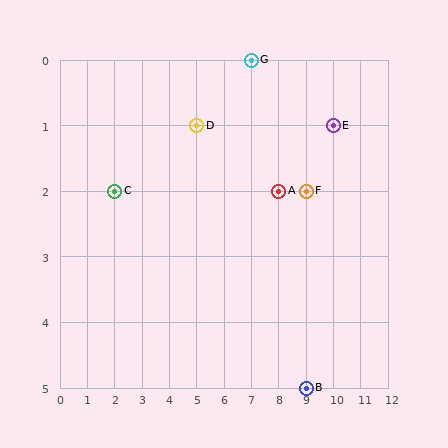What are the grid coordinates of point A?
Point A is at grid coordinates (8, 2).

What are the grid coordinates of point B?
Point B is at grid coordinates (9, 5).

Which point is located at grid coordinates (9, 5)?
Point B is at (9, 5).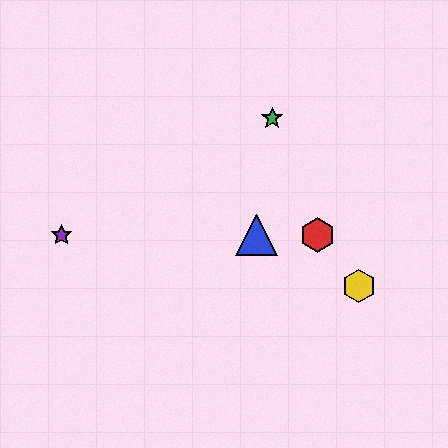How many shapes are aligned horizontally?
3 shapes (the red hexagon, the blue triangle, the purple star) are aligned horizontally.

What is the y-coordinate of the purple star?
The purple star is at y≈235.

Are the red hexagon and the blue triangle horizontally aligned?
Yes, both are at y≈235.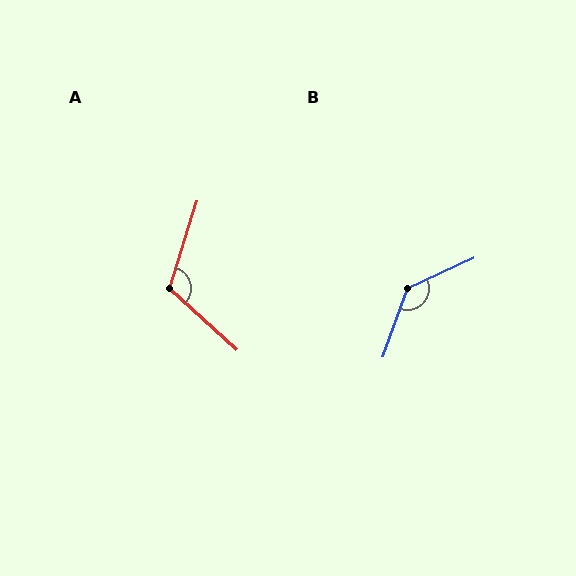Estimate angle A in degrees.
Approximately 115 degrees.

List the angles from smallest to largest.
A (115°), B (134°).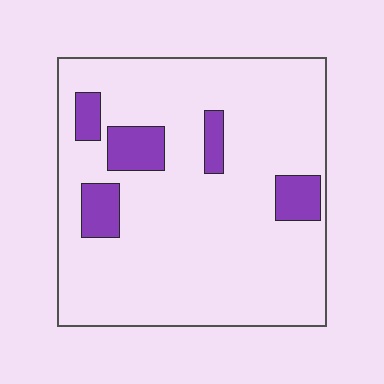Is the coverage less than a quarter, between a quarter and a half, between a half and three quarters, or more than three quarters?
Less than a quarter.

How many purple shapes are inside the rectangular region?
5.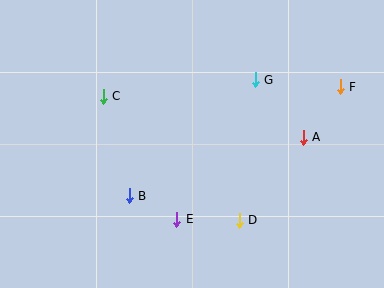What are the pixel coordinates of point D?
Point D is at (239, 220).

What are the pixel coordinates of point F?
Point F is at (340, 87).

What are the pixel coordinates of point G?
Point G is at (255, 80).